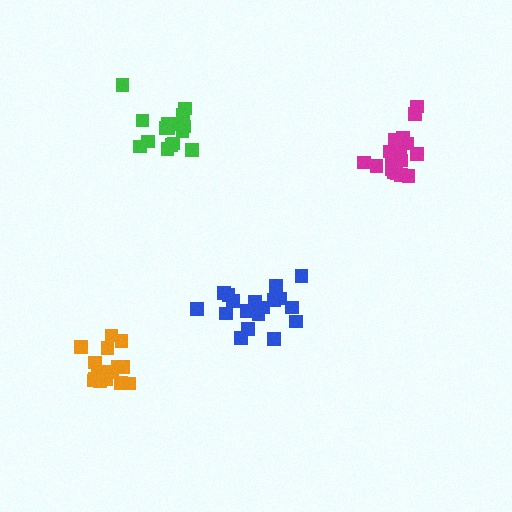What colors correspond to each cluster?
The clusters are colored: green, blue, magenta, orange.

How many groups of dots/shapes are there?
There are 4 groups.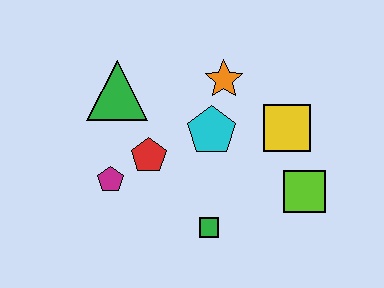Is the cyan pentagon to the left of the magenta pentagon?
No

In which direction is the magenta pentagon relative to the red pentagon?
The magenta pentagon is to the left of the red pentagon.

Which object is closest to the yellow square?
The lime square is closest to the yellow square.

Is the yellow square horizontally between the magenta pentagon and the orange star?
No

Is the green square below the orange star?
Yes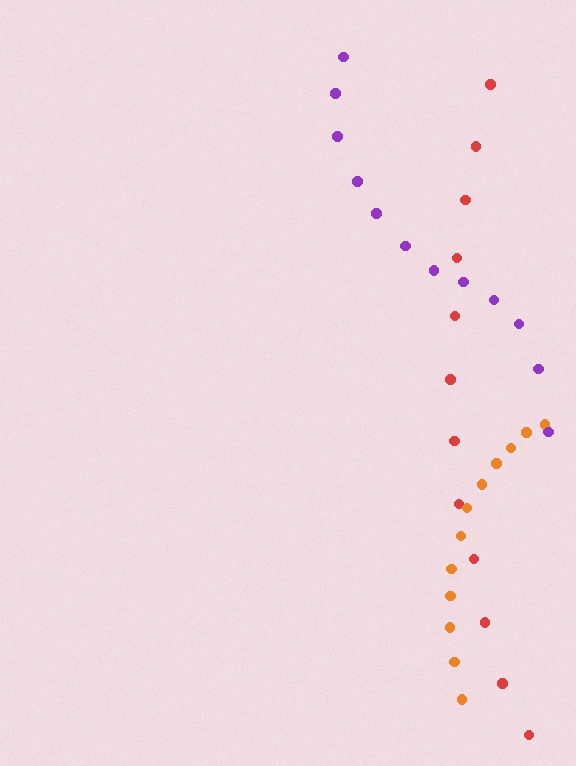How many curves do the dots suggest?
There are 3 distinct paths.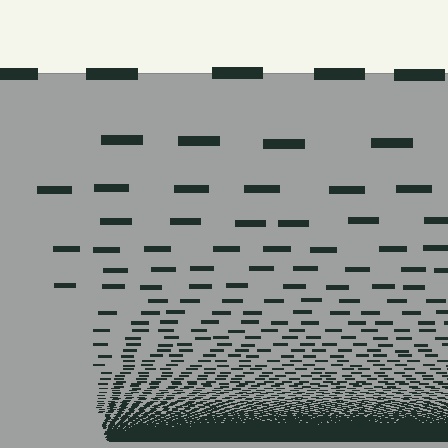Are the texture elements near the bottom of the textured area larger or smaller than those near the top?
Smaller. The gradient is inverted — elements near the bottom are smaller and denser.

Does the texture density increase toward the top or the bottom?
Density increases toward the bottom.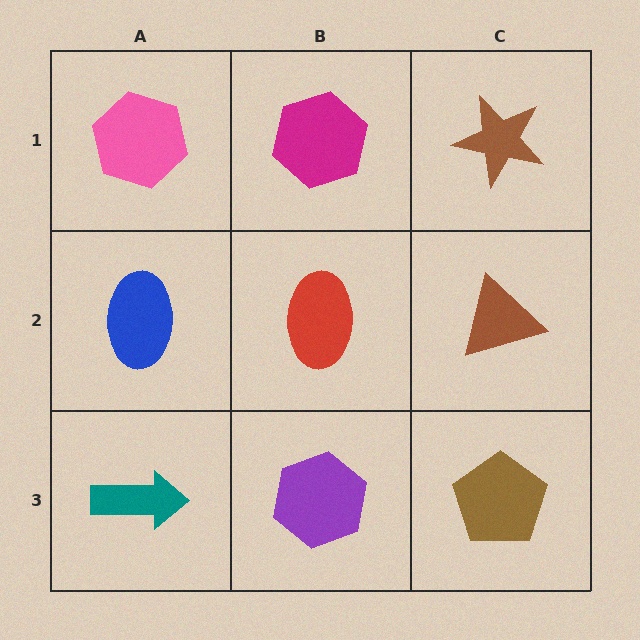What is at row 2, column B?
A red ellipse.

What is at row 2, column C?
A brown triangle.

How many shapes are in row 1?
3 shapes.